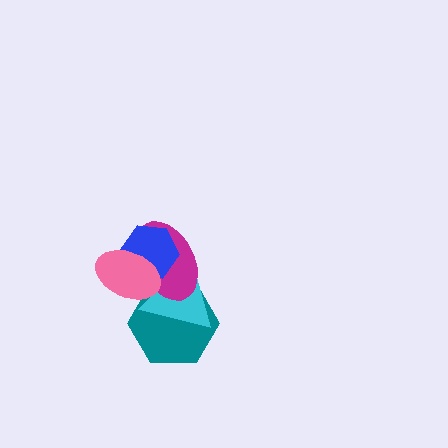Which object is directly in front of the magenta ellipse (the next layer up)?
The blue hexagon is directly in front of the magenta ellipse.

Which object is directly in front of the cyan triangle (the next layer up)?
The magenta ellipse is directly in front of the cyan triangle.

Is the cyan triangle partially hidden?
Yes, it is partially covered by another shape.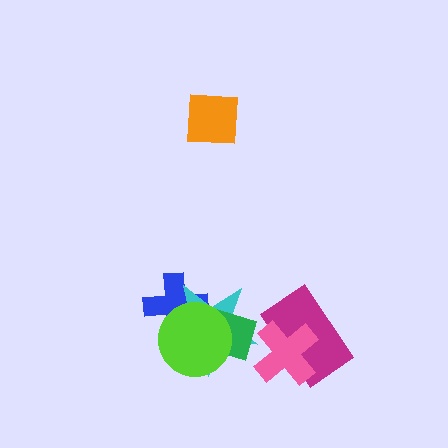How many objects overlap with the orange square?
0 objects overlap with the orange square.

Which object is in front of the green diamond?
The lime circle is in front of the green diamond.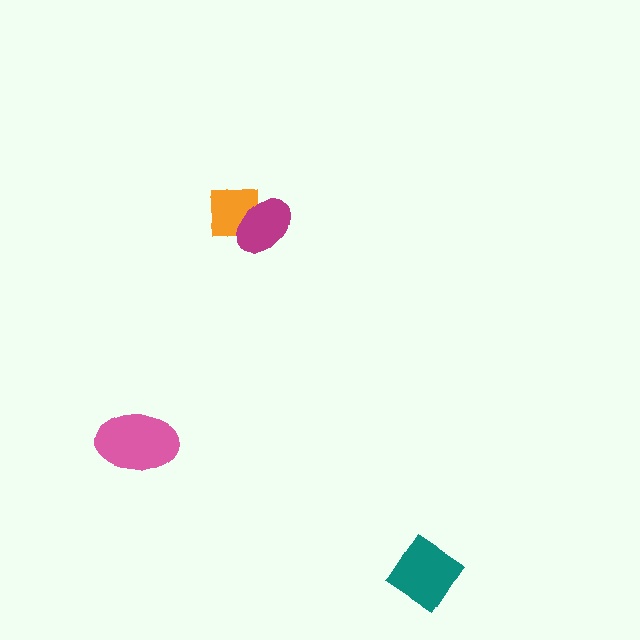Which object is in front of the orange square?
The magenta ellipse is in front of the orange square.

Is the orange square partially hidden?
Yes, it is partially covered by another shape.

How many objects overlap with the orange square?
1 object overlaps with the orange square.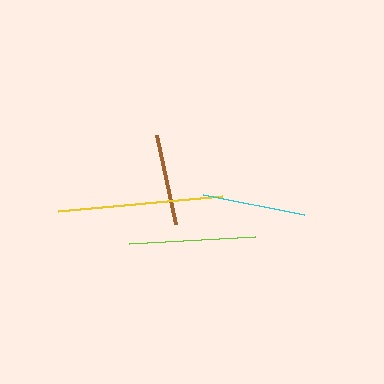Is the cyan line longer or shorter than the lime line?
The lime line is longer than the cyan line.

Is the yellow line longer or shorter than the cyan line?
The yellow line is longer than the cyan line.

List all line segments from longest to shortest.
From longest to shortest: yellow, lime, cyan, brown.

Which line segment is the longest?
The yellow line is the longest at approximately 164 pixels.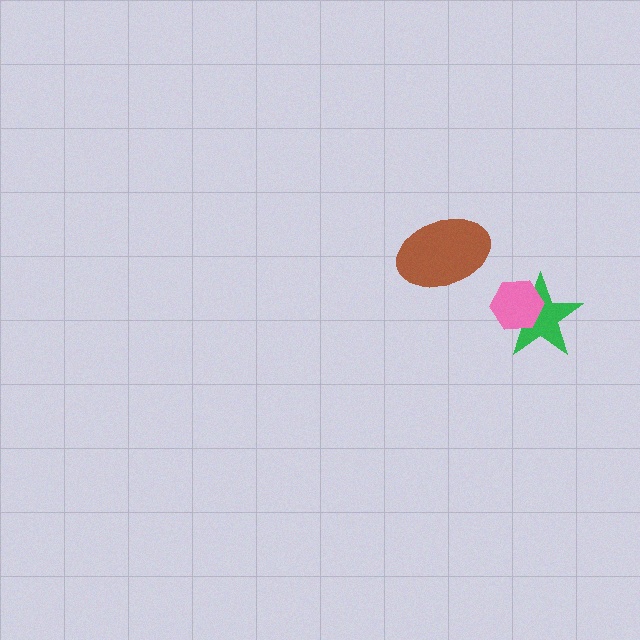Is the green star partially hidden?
Yes, it is partially covered by another shape.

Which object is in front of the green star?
The pink hexagon is in front of the green star.